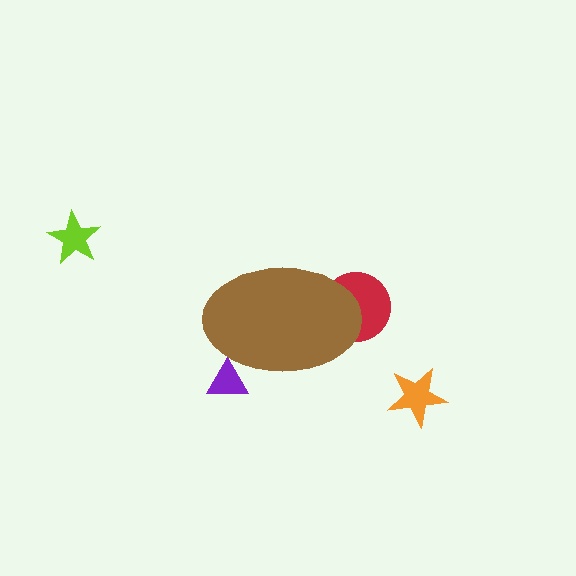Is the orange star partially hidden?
No, the orange star is fully visible.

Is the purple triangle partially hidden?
Yes, the purple triangle is partially hidden behind the brown ellipse.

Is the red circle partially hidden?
Yes, the red circle is partially hidden behind the brown ellipse.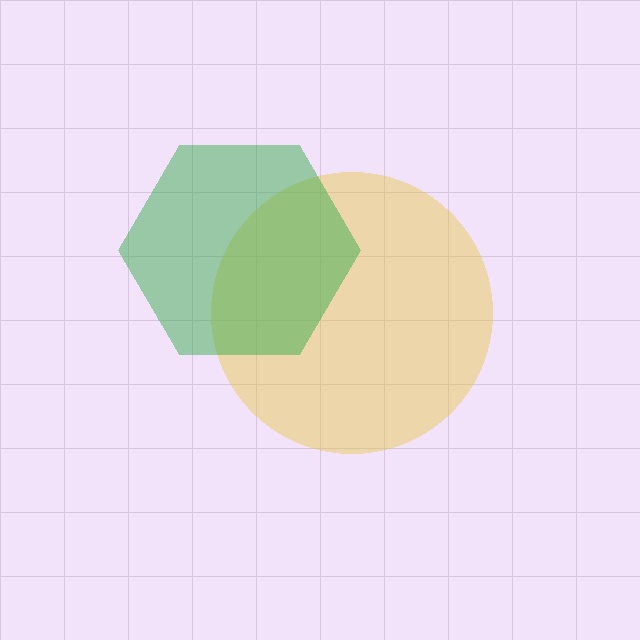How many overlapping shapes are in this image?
There are 2 overlapping shapes in the image.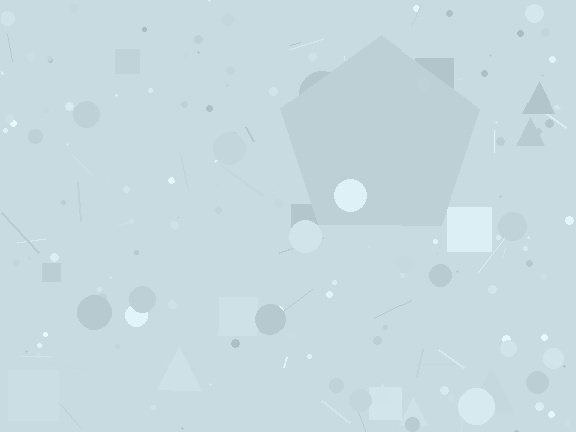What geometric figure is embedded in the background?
A pentagon is embedded in the background.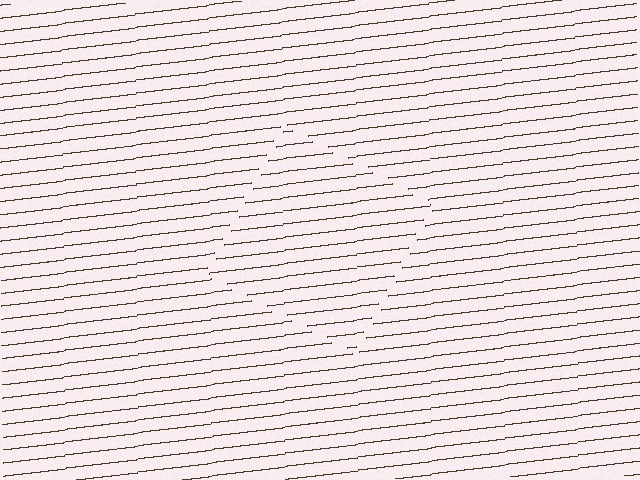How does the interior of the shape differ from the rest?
The interior of the shape contains the same grating, shifted by half a period — the contour is defined by the phase discontinuity where line-ends from the inner and outer gratings abut.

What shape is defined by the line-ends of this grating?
An illusory square. The interior of the shape contains the same grating, shifted by half a period — the contour is defined by the phase discontinuity where line-ends from the inner and outer gratings abut.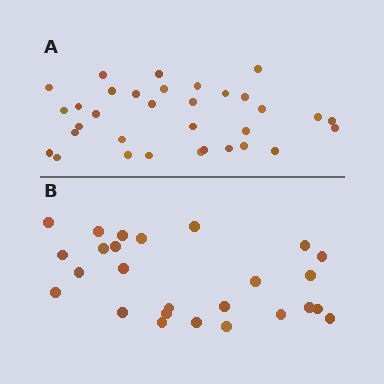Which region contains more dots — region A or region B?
Region A (the top region) has more dots.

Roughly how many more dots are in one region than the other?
Region A has roughly 8 or so more dots than region B.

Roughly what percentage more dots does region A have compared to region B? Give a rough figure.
About 25% more.